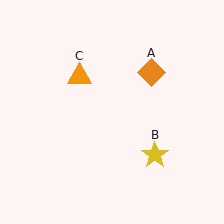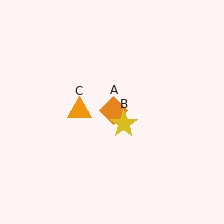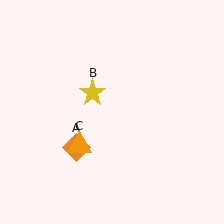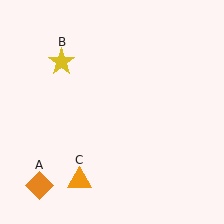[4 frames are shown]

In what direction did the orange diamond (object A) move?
The orange diamond (object A) moved down and to the left.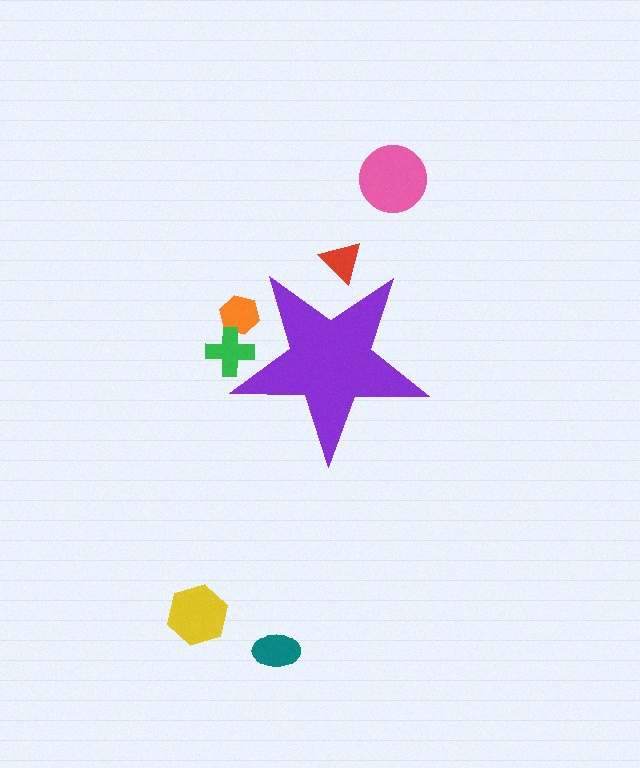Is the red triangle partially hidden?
Yes, the red triangle is partially hidden behind the purple star.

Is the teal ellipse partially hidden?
No, the teal ellipse is fully visible.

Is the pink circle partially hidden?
No, the pink circle is fully visible.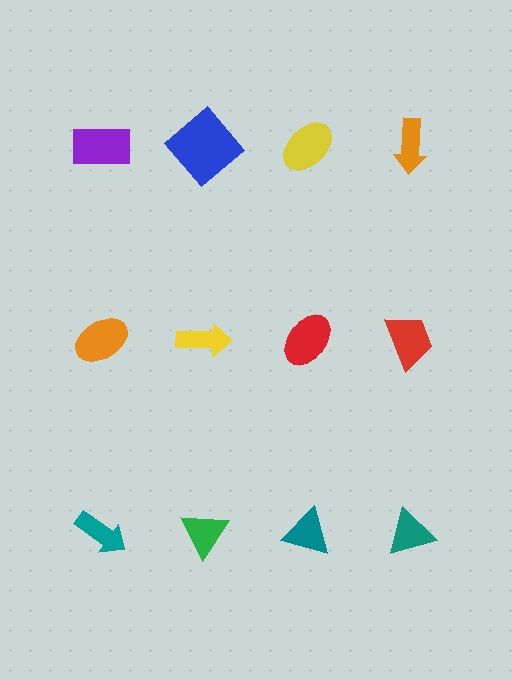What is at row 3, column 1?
A teal arrow.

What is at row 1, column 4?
An orange arrow.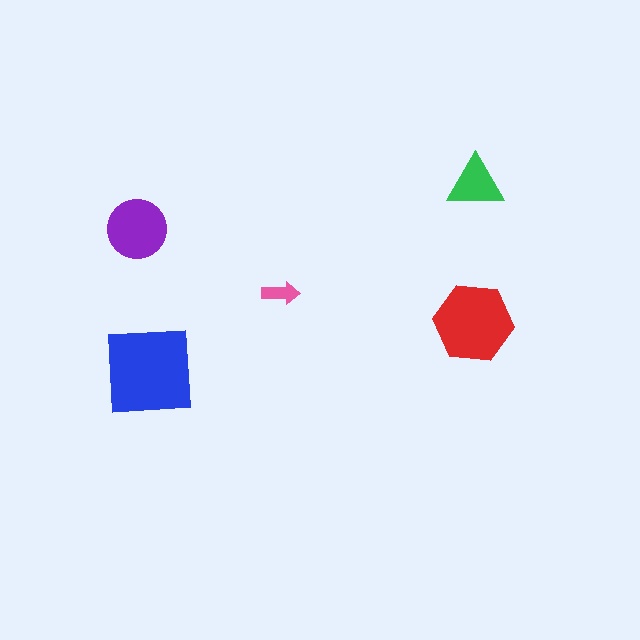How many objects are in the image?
There are 5 objects in the image.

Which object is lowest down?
The blue square is bottommost.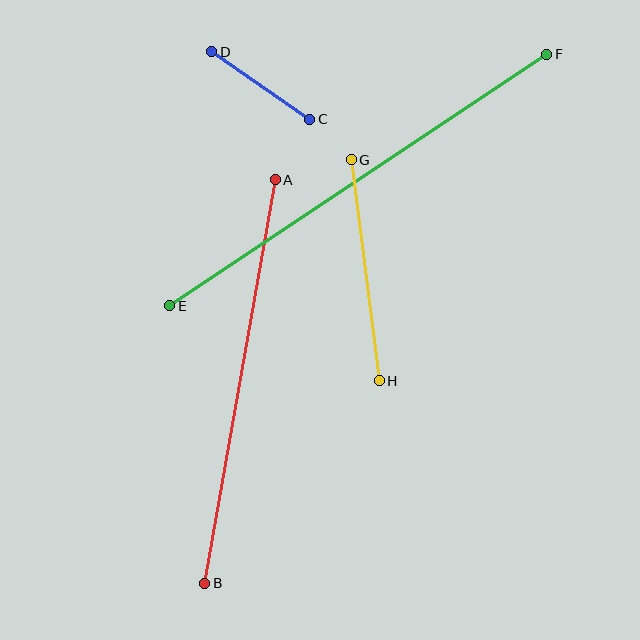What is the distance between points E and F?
The distance is approximately 453 pixels.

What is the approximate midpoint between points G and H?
The midpoint is at approximately (365, 270) pixels.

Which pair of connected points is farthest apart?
Points E and F are farthest apart.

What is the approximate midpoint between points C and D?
The midpoint is at approximately (261, 86) pixels.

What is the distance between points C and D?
The distance is approximately 119 pixels.